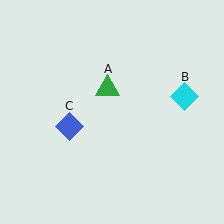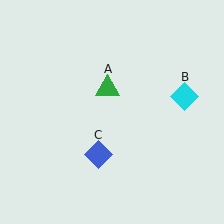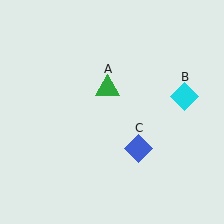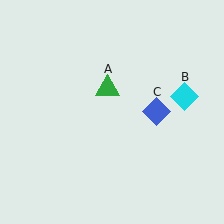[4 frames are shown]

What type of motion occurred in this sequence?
The blue diamond (object C) rotated counterclockwise around the center of the scene.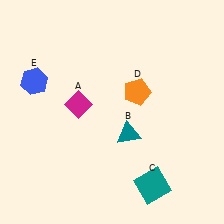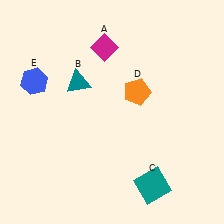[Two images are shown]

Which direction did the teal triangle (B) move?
The teal triangle (B) moved up.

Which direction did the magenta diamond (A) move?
The magenta diamond (A) moved up.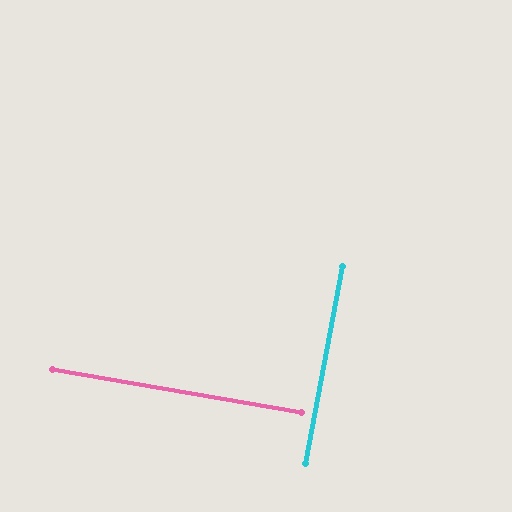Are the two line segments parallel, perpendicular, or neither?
Perpendicular — they meet at approximately 89°.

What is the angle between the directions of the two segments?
Approximately 89 degrees.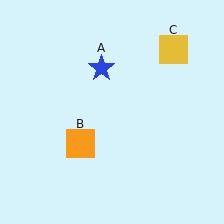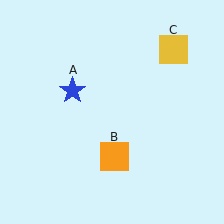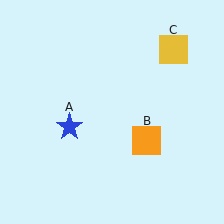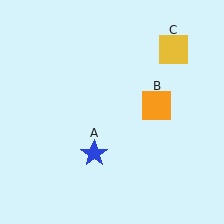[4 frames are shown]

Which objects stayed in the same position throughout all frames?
Yellow square (object C) remained stationary.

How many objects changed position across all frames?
2 objects changed position: blue star (object A), orange square (object B).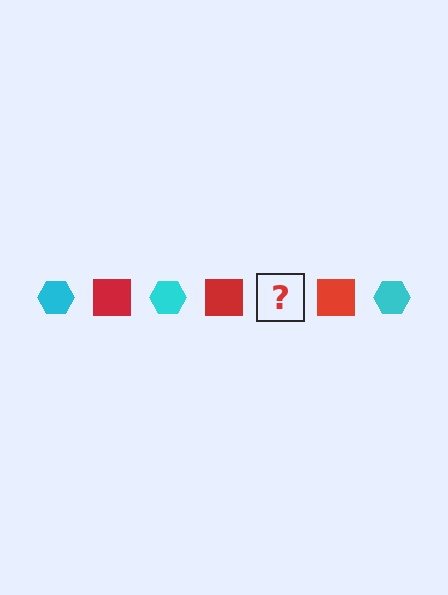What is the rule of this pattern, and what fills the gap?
The rule is that the pattern alternates between cyan hexagon and red square. The gap should be filled with a cyan hexagon.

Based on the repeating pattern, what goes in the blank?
The blank should be a cyan hexagon.